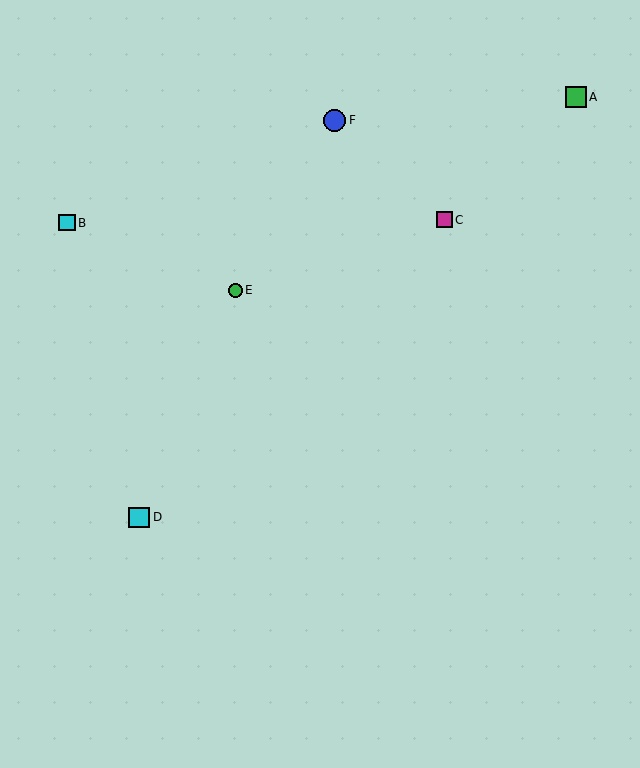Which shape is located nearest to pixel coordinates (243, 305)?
The green circle (labeled E) at (235, 290) is nearest to that location.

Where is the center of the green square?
The center of the green square is at (576, 97).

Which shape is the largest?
The blue circle (labeled F) is the largest.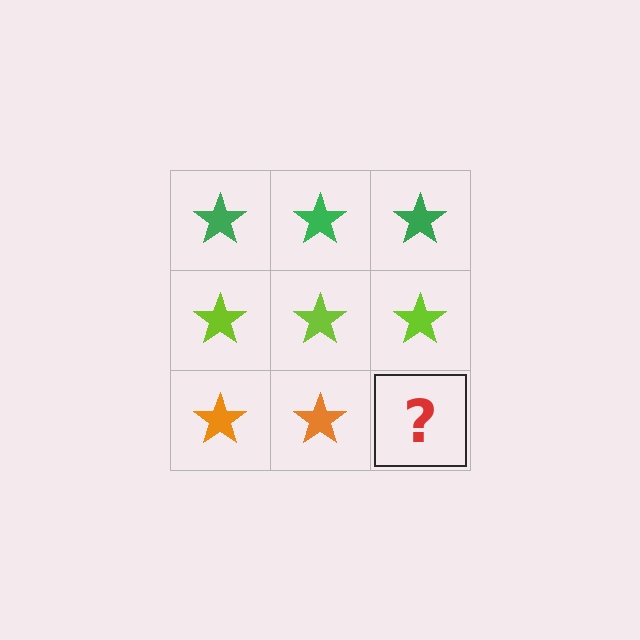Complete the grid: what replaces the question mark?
The question mark should be replaced with an orange star.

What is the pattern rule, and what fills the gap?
The rule is that each row has a consistent color. The gap should be filled with an orange star.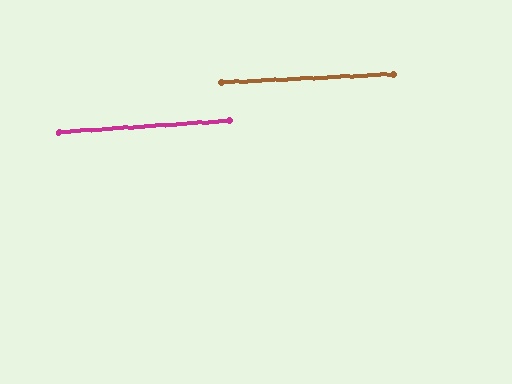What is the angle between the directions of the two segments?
Approximately 1 degree.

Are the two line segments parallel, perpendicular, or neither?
Parallel — their directions differ by only 0.9°.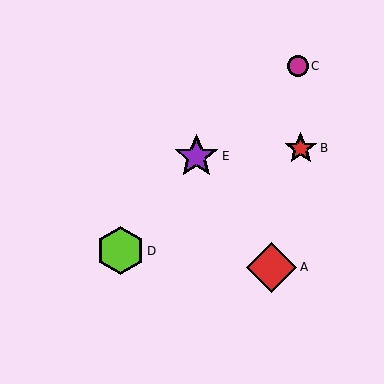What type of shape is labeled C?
Shape C is a magenta circle.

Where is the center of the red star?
The center of the red star is at (301, 148).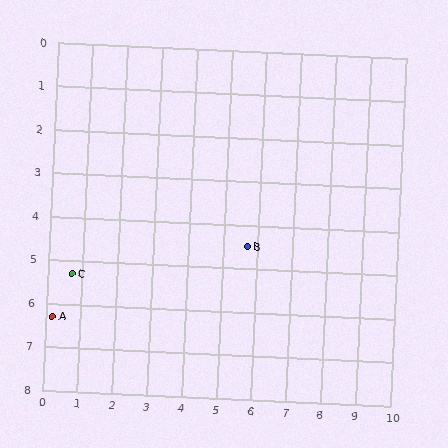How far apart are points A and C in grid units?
Points A and C are about 1.1 grid units apart.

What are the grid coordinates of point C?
Point C is at approximately (0.7, 5.3).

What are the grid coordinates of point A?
Point A is at approximately (0.2, 6.3).